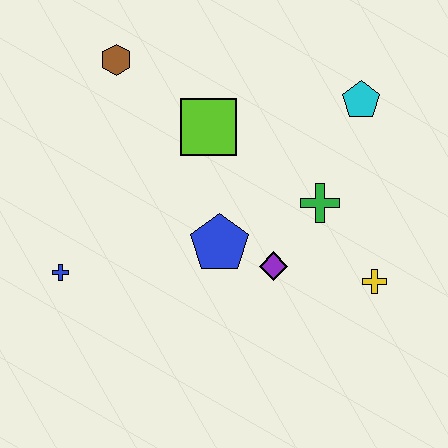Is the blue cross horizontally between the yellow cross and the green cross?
No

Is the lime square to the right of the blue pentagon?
No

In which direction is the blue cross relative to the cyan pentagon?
The blue cross is to the left of the cyan pentagon.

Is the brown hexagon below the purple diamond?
No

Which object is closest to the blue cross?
The blue pentagon is closest to the blue cross.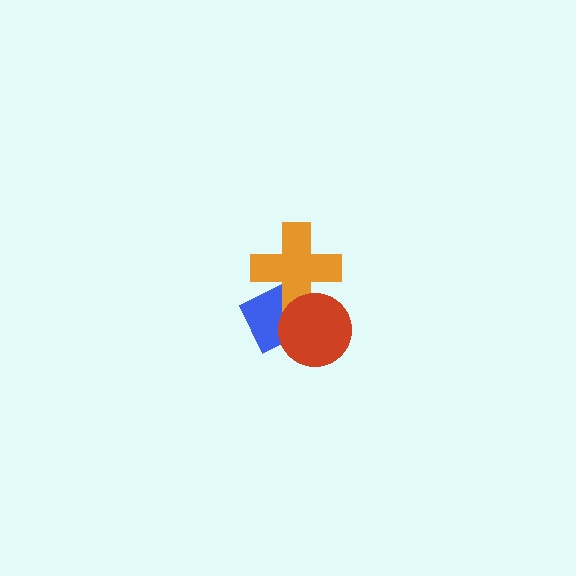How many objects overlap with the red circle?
2 objects overlap with the red circle.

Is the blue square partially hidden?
Yes, it is partially covered by another shape.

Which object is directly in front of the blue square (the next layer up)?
The orange cross is directly in front of the blue square.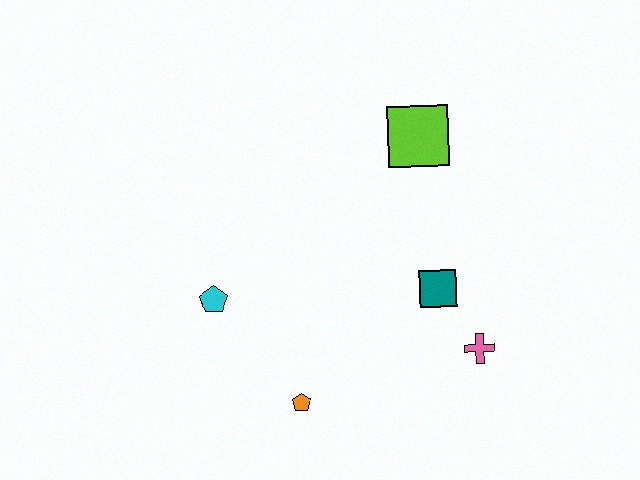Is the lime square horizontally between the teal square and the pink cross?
No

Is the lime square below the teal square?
No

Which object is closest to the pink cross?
The teal square is closest to the pink cross.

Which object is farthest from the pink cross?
The cyan pentagon is farthest from the pink cross.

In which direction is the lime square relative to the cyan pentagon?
The lime square is to the right of the cyan pentagon.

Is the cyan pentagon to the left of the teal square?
Yes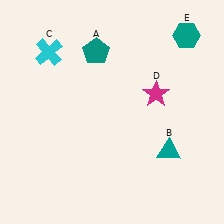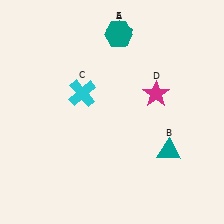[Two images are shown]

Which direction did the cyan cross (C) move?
The cyan cross (C) moved down.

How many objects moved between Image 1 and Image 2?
3 objects moved between the two images.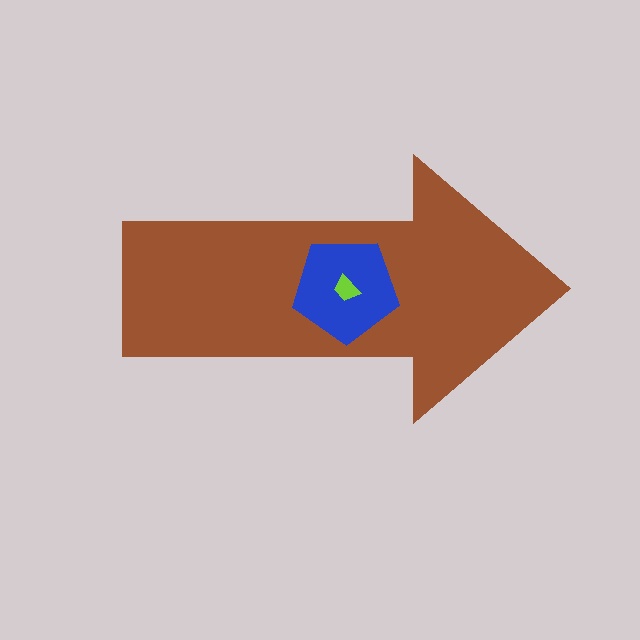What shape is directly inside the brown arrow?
The blue pentagon.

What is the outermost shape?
The brown arrow.